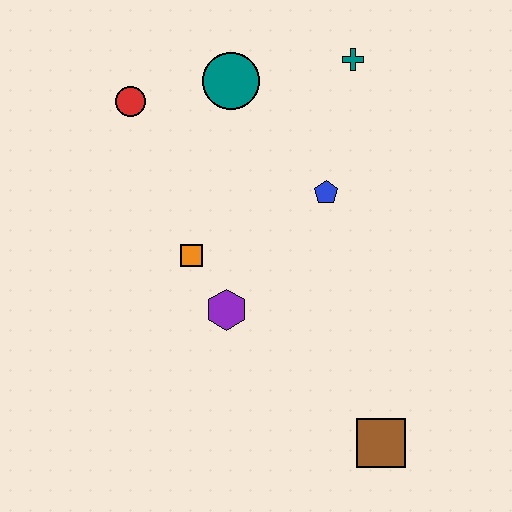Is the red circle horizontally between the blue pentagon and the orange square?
No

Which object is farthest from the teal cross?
The brown square is farthest from the teal cross.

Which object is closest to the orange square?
The purple hexagon is closest to the orange square.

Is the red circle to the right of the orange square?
No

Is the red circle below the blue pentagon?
No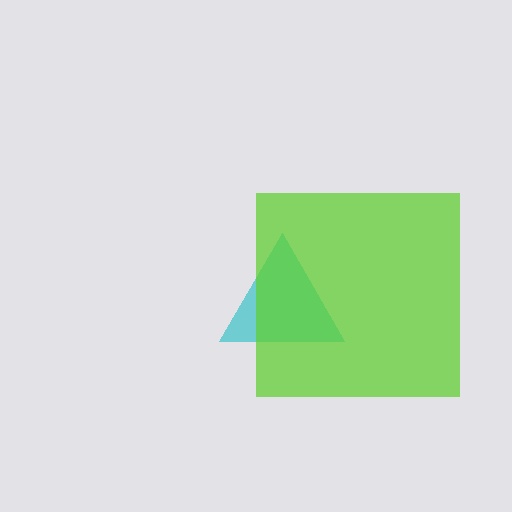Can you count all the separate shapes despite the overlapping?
Yes, there are 2 separate shapes.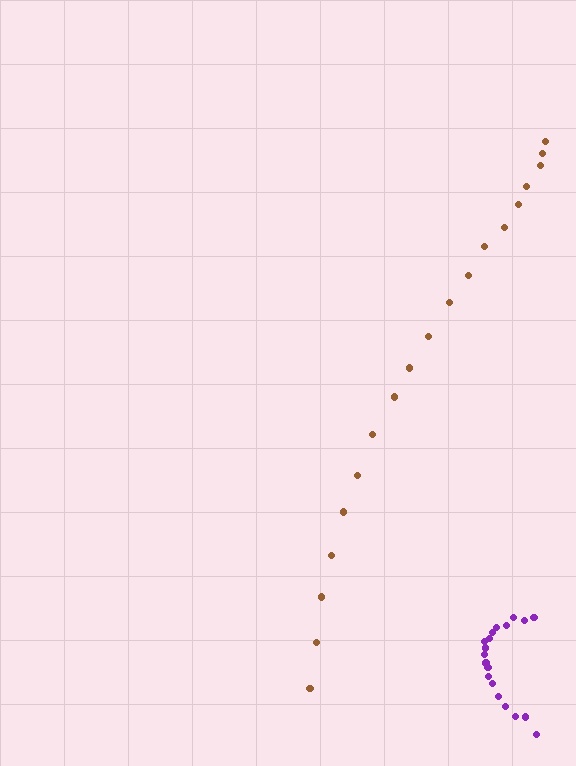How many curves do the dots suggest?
There are 2 distinct paths.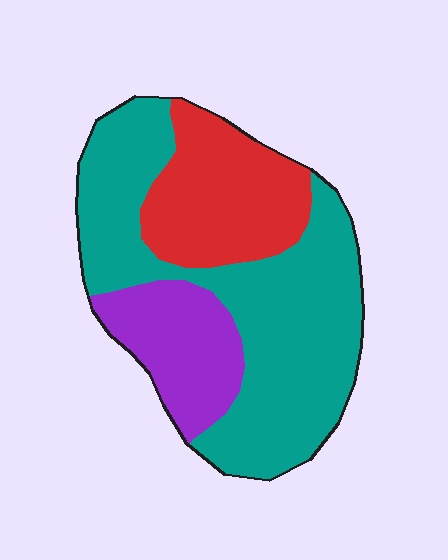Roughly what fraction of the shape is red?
Red takes up less than a quarter of the shape.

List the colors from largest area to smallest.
From largest to smallest: teal, red, purple.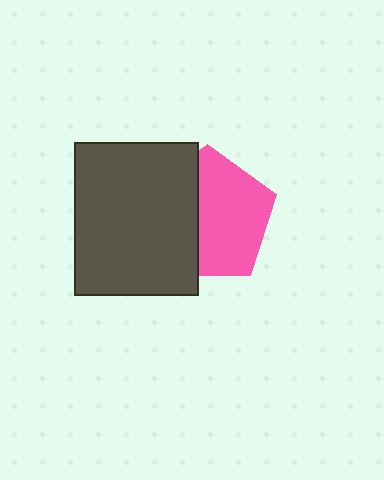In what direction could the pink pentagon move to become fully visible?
The pink pentagon could move right. That would shift it out from behind the dark gray rectangle entirely.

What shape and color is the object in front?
The object in front is a dark gray rectangle.